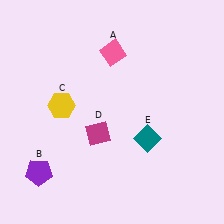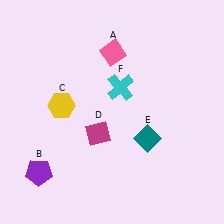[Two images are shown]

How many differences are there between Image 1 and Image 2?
There is 1 difference between the two images.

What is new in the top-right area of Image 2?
A cyan cross (F) was added in the top-right area of Image 2.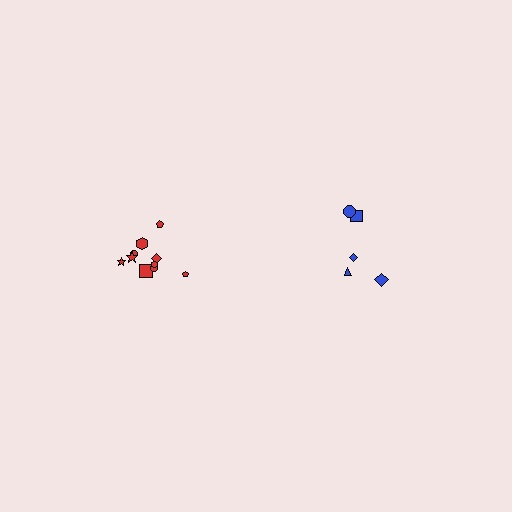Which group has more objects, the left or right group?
The left group.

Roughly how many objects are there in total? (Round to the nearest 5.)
Roughly 15 objects in total.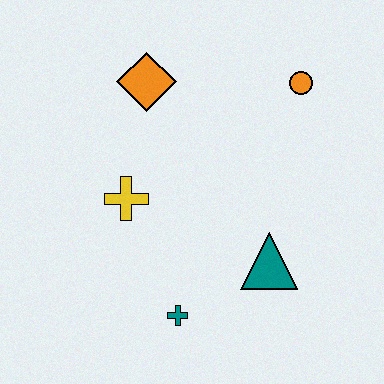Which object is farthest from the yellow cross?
The orange circle is farthest from the yellow cross.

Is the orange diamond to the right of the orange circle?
No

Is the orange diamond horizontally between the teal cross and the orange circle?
No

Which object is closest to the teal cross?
The teal triangle is closest to the teal cross.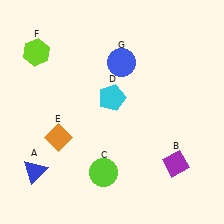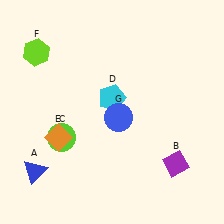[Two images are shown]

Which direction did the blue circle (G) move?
The blue circle (G) moved down.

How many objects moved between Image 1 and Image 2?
2 objects moved between the two images.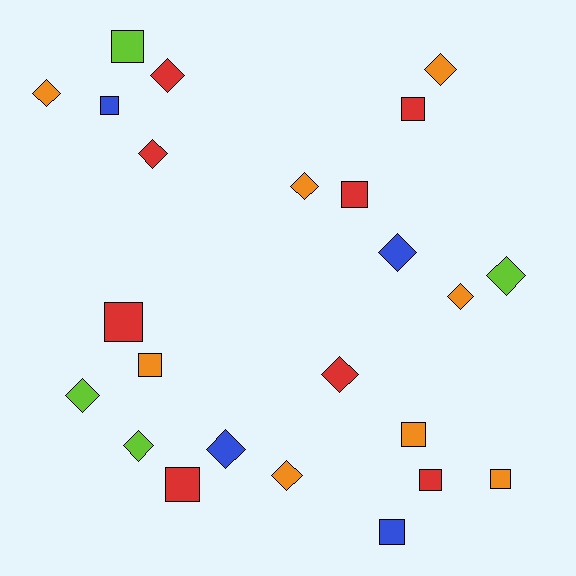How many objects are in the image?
There are 24 objects.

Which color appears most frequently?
Orange, with 8 objects.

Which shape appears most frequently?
Diamond, with 13 objects.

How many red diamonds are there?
There are 3 red diamonds.